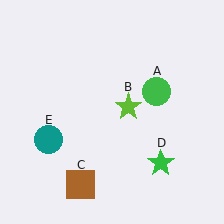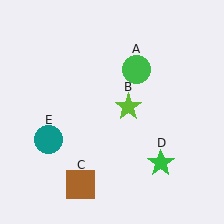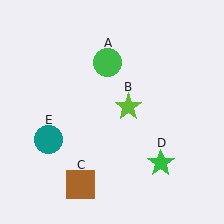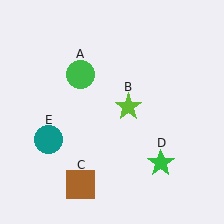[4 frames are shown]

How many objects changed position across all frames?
1 object changed position: green circle (object A).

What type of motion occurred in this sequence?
The green circle (object A) rotated counterclockwise around the center of the scene.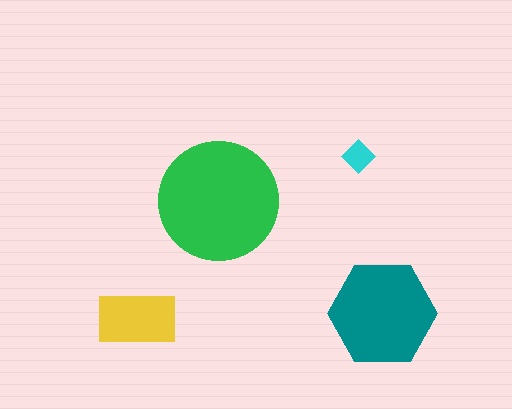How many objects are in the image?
There are 4 objects in the image.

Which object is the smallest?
The cyan diamond.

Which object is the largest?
The green circle.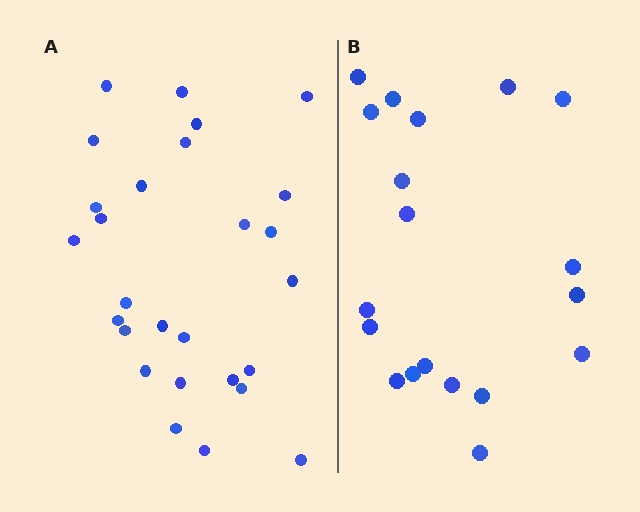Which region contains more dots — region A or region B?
Region A (the left region) has more dots.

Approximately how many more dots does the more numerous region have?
Region A has roughly 8 or so more dots than region B.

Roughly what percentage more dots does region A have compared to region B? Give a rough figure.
About 40% more.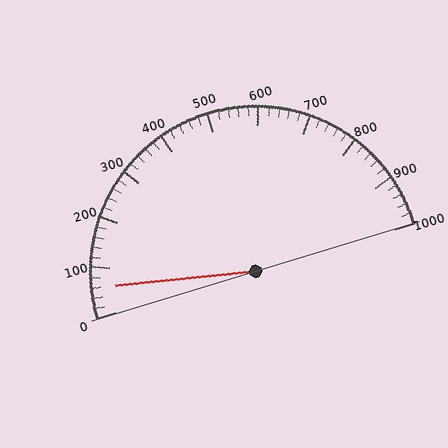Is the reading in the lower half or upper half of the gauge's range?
The reading is in the lower half of the range (0 to 1000).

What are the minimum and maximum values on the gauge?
The gauge ranges from 0 to 1000.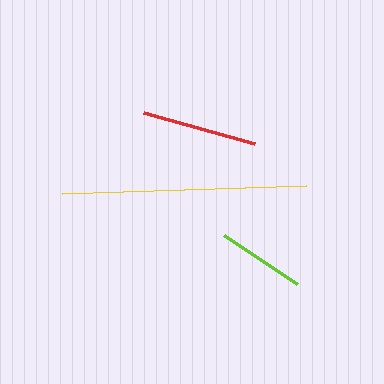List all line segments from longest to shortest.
From longest to shortest: yellow, red, lime.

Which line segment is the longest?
The yellow line is the longest at approximately 244 pixels.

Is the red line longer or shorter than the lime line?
The red line is longer than the lime line.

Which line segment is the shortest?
The lime line is the shortest at approximately 87 pixels.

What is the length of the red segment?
The red segment is approximately 116 pixels long.